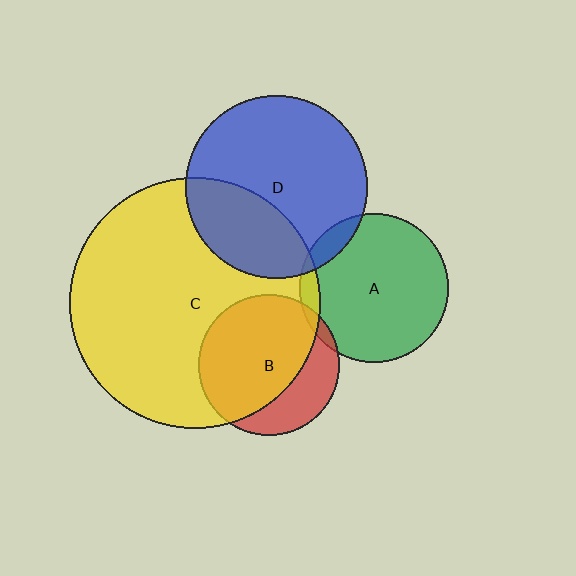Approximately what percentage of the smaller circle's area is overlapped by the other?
Approximately 70%.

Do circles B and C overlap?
Yes.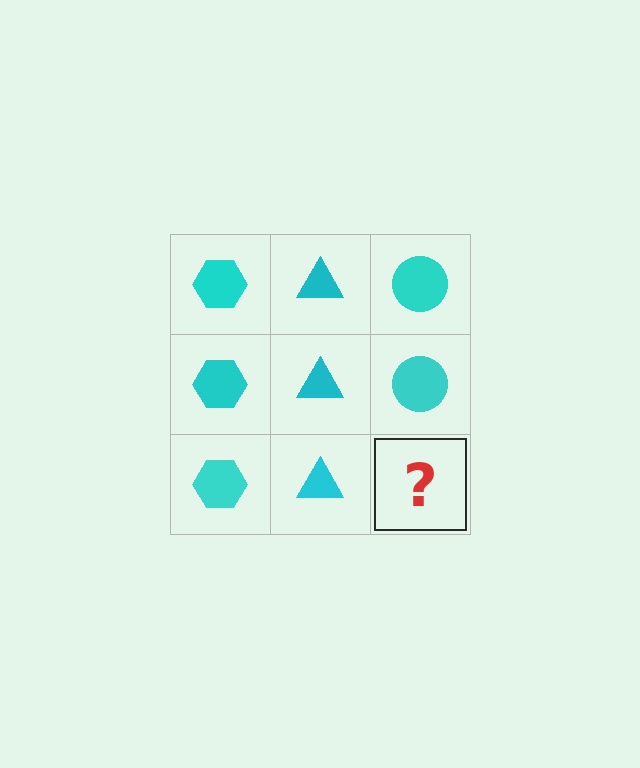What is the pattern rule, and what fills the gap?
The rule is that each column has a consistent shape. The gap should be filled with a cyan circle.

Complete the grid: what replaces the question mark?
The question mark should be replaced with a cyan circle.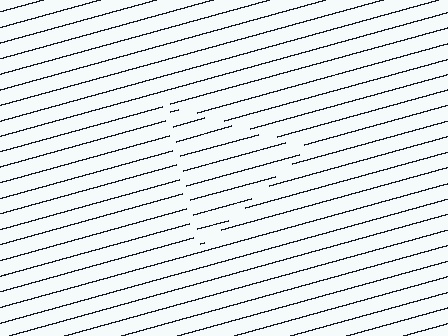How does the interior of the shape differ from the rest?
The interior of the shape contains the same grating, shifted by half a period — the contour is defined by the phase discontinuity where line-ends from the inner and outer gratings abut.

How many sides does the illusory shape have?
3 sides — the line-ends trace a triangle.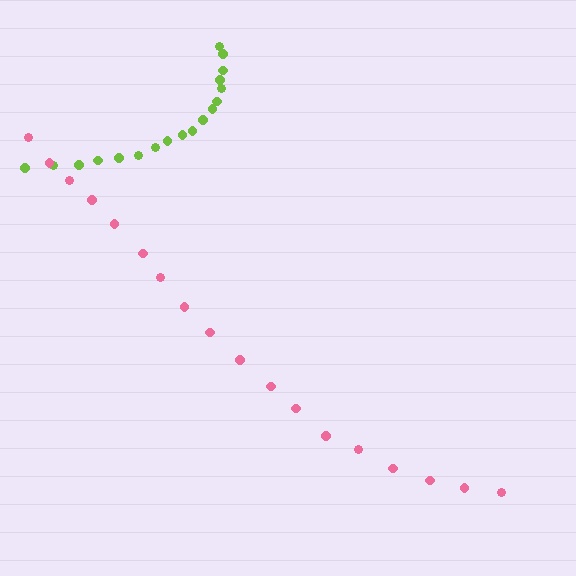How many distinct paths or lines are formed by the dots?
There are 2 distinct paths.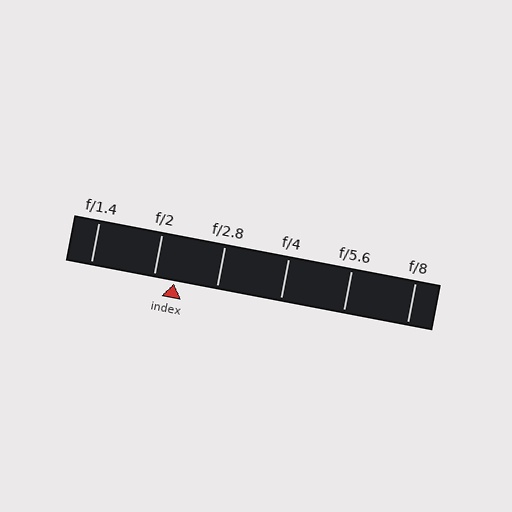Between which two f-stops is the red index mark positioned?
The index mark is between f/2 and f/2.8.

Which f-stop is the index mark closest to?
The index mark is closest to f/2.